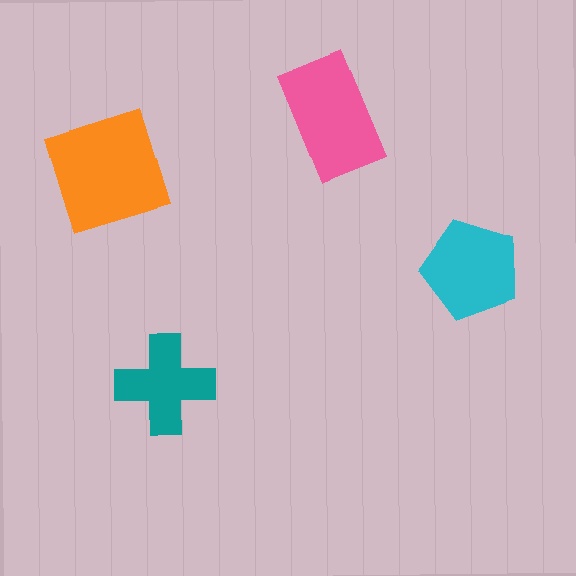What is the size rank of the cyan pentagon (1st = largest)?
3rd.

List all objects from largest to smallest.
The orange square, the pink rectangle, the cyan pentagon, the teal cross.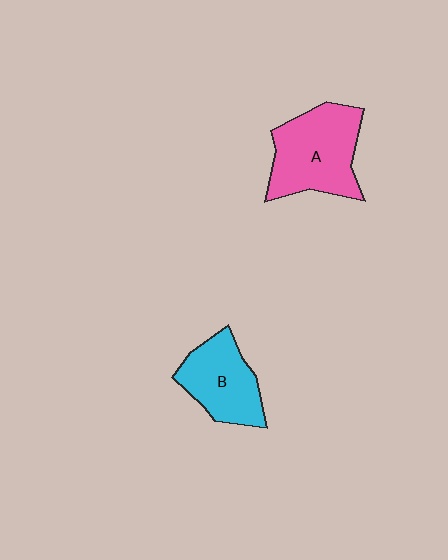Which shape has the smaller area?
Shape B (cyan).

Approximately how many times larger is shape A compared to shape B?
Approximately 1.3 times.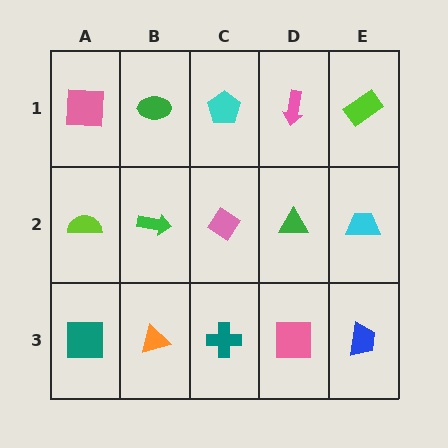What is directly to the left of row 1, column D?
A cyan pentagon.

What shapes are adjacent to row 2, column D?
A pink arrow (row 1, column D), a pink square (row 3, column D), a pink diamond (row 2, column C), a cyan trapezoid (row 2, column E).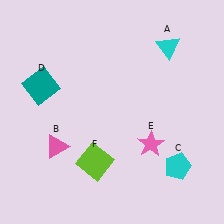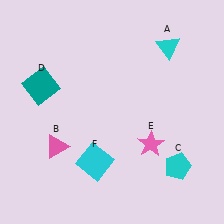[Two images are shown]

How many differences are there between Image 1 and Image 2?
There is 1 difference between the two images.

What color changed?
The square (F) changed from lime in Image 1 to cyan in Image 2.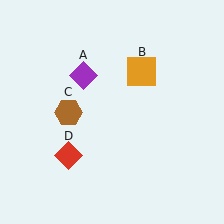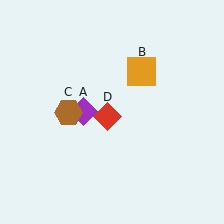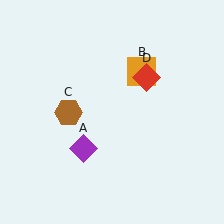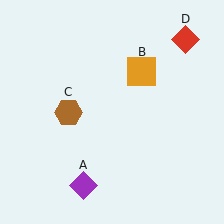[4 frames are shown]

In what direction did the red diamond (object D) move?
The red diamond (object D) moved up and to the right.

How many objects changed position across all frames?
2 objects changed position: purple diamond (object A), red diamond (object D).